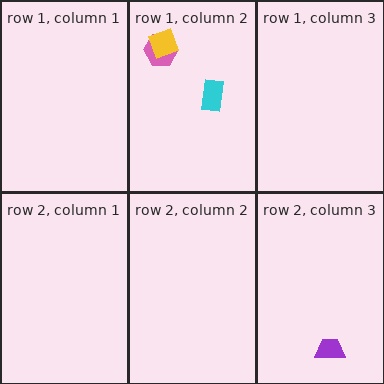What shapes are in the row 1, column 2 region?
The pink hexagon, the yellow diamond, the cyan rectangle.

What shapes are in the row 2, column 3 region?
The purple trapezoid.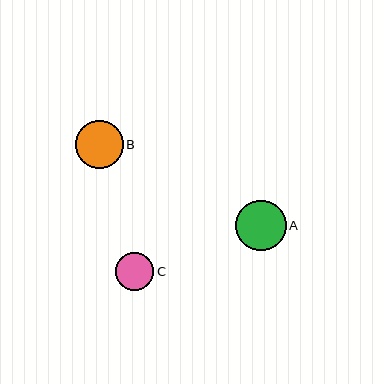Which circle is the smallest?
Circle C is the smallest with a size of approximately 38 pixels.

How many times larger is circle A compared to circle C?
Circle A is approximately 1.3 times the size of circle C.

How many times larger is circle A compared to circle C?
Circle A is approximately 1.3 times the size of circle C.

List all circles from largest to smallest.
From largest to smallest: A, B, C.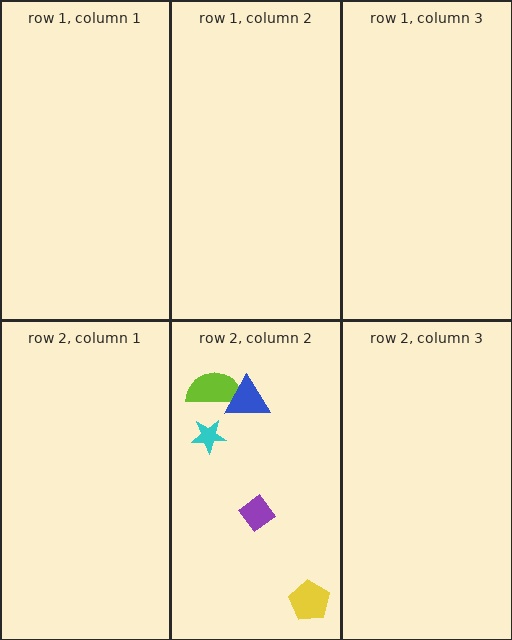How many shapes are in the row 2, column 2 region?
5.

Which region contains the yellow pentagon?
The row 2, column 2 region.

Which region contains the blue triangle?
The row 2, column 2 region.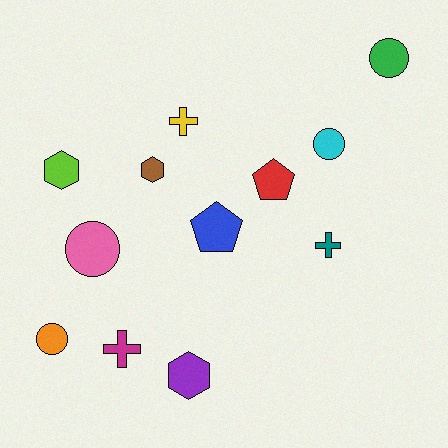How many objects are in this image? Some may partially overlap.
There are 12 objects.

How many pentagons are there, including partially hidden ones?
There are 2 pentagons.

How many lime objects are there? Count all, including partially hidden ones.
There is 1 lime object.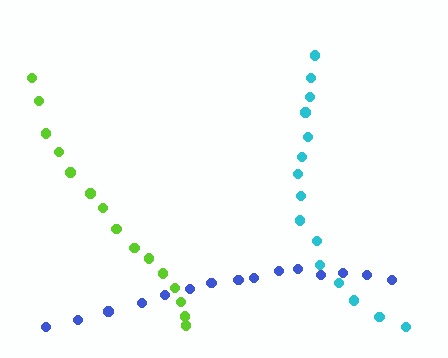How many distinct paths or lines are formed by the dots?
There are 3 distinct paths.